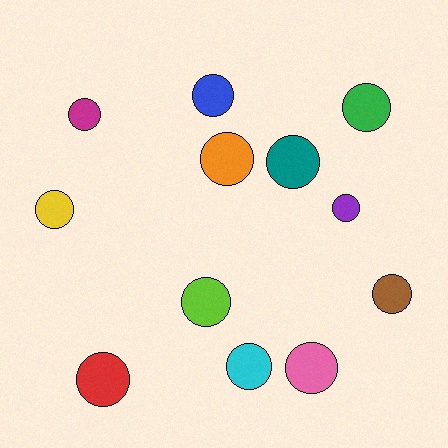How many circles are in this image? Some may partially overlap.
There are 12 circles.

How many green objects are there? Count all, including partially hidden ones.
There is 1 green object.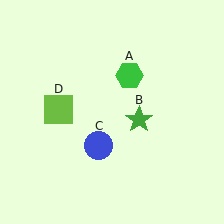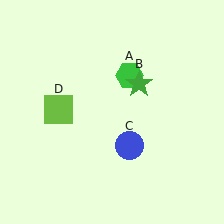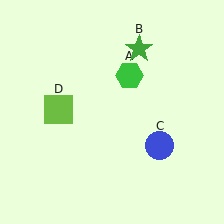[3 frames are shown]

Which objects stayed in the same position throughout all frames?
Green hexagon (object A) and lime square (object D) remained stationary.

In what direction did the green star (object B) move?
The green star (object B) moved up.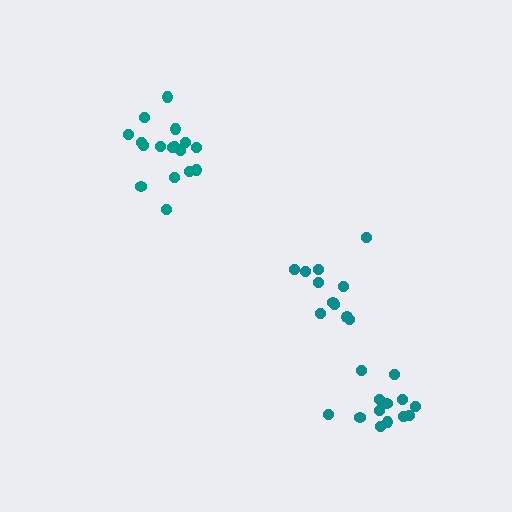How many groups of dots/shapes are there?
There are 3 groups.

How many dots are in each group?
Group 1: 13 dots, Group 2: 11 dots, Group 3: 17 dots (41 total).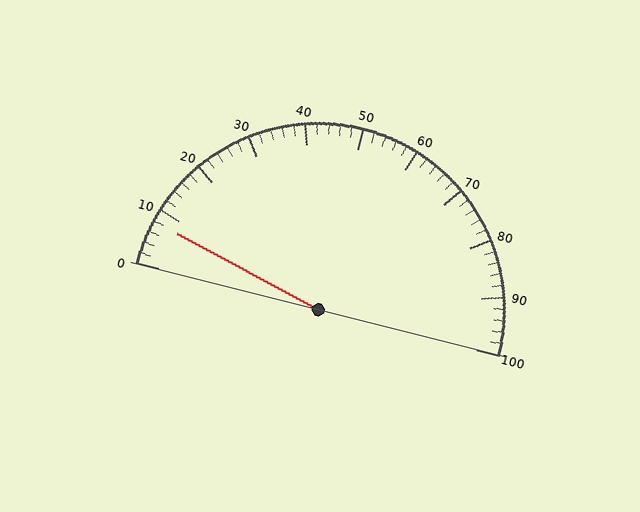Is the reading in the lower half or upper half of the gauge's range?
The reading is in the lower half of the range (0 to 100).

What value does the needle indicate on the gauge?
The needle indicates approximately 8.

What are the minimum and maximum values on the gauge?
The gauge ranges from 0 to 100.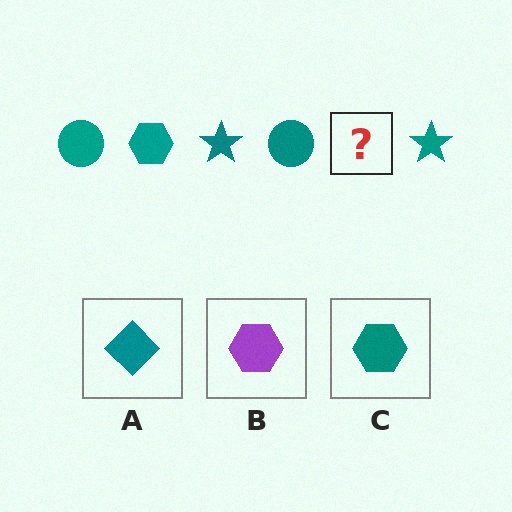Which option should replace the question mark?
Option C.